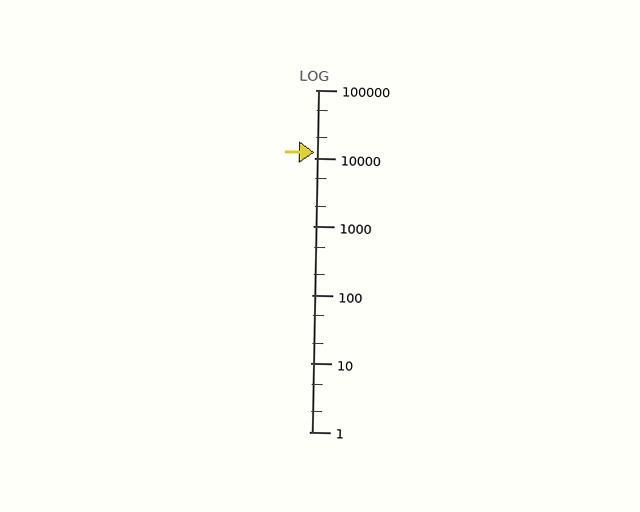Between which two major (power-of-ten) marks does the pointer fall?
The pointer is between 10000 and 100000.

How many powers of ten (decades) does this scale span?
The scale spans 5 decades, from 1 to 100000.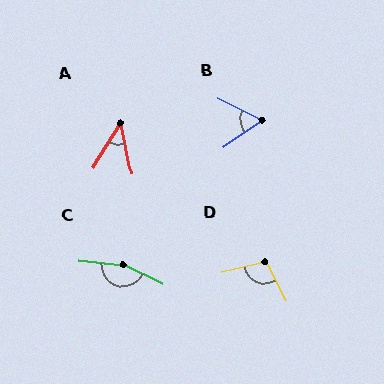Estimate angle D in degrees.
Approximately 103 degrees.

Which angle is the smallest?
A, at approximately 43 degrees.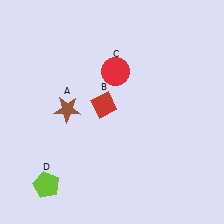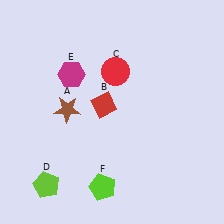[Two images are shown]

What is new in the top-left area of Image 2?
A magenta hexagon (E) was added in the top-left area of Image 2.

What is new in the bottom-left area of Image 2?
A lime pentagon (F) was added in the bottom-left area of Image 2.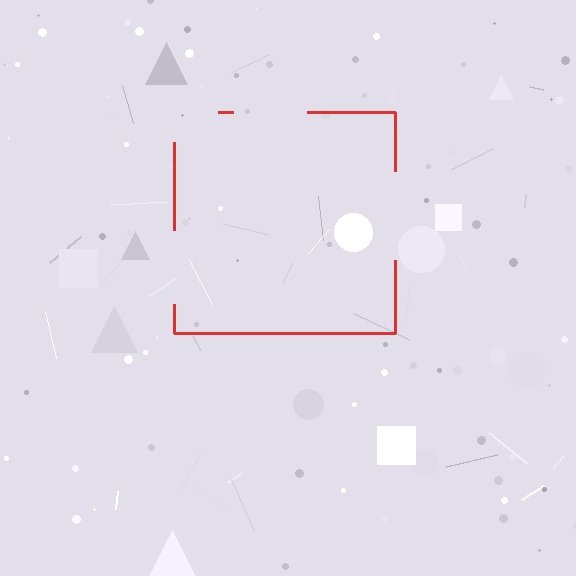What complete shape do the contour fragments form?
The contour fragments form a square.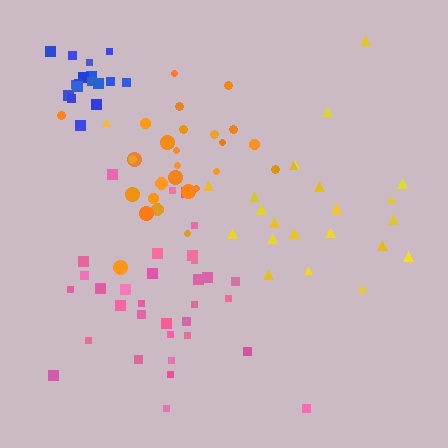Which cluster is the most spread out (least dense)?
Pink.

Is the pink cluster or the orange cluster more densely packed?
Orange.